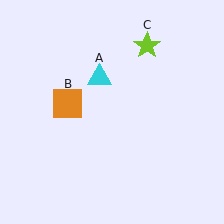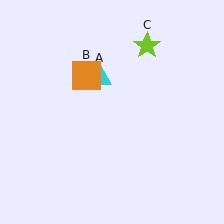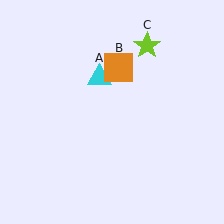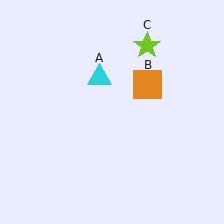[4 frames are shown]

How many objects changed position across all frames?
1 object changed position: orange square (object B).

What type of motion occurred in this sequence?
The orange square (object B) rotated clockwise around the center of the scene.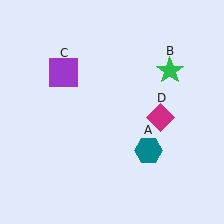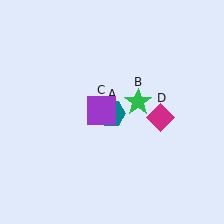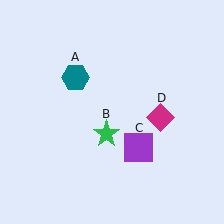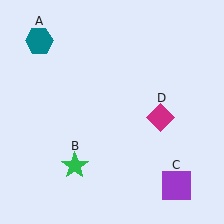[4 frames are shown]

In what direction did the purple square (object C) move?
The purple square (object C) moved down and to the right.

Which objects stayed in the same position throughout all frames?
Magenta diamond (object D) remained stationary.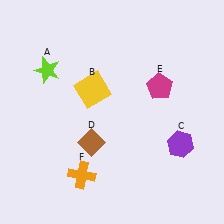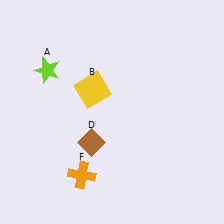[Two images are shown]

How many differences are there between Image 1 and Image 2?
There are 2 differences between the two images.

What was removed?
The purple hexagon (C), the magenta pentagon (E) were removed in Image 2.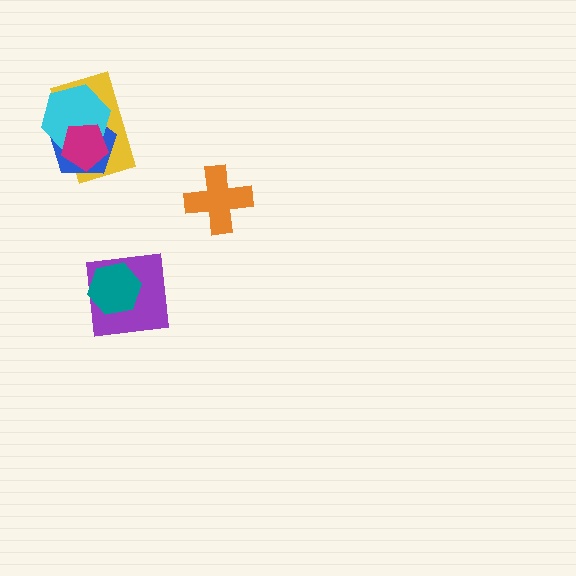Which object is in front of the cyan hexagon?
The magenta pentagon is in front of the cyan hexagon.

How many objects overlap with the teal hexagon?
1 object overlaps with the teal hexagon.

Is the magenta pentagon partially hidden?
No, no other shape covers it.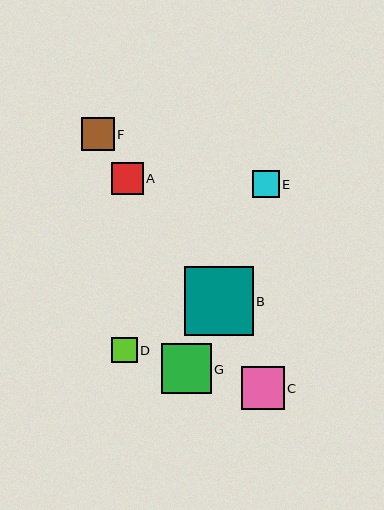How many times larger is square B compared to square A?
Square B is approximately 2.1 times the size of square A.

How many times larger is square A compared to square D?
Square A is approximately 1.3 times the size of square D.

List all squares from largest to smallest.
From largest to smallest: B, G, C, F, A, E, D.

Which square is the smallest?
Square D is the smallest with a size of approximately 25 pixels.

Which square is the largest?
Square B is the largest with a size of approximately 69 pixels.